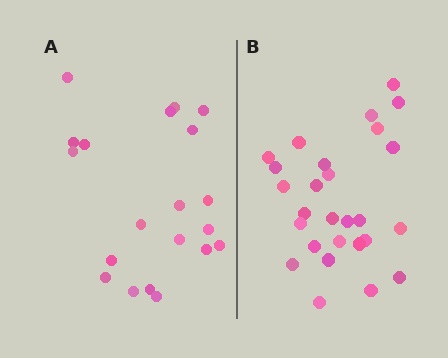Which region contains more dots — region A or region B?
Region B (the right region) has more dots.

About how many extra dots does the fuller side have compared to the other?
Region B has roughly 8 or so more dots than region A.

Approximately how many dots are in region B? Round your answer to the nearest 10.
About 30 dots. (The exact count is 27, which rounds to 30.)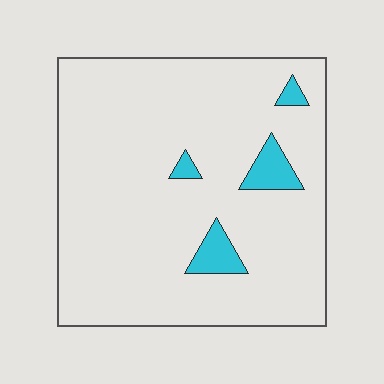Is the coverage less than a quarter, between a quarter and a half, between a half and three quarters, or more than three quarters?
Less than a quarter.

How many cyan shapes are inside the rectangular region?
4.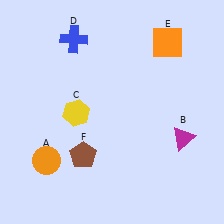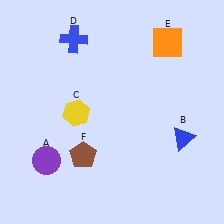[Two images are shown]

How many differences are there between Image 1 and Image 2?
There are 2 differences between the two images.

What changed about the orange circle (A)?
In Image 1, A is orange. In Image 2, it changed to purple.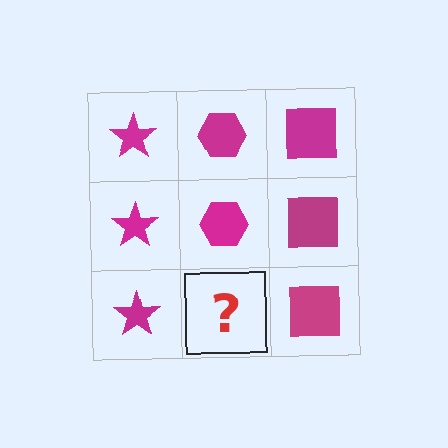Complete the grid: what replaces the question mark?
The question mark should be replaced with a magenta hexagon.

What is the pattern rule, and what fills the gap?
The rule is that each column has a consistent shape. The gap should be filled with a magenta hexagon.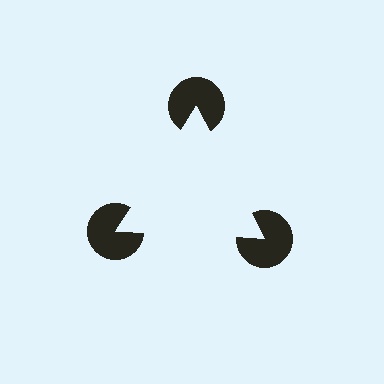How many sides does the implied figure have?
3 sides.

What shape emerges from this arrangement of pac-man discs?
An illusory triangle — its edges are inferred from the aligned wedge cuts in the pac-man discs, not physically drawn.